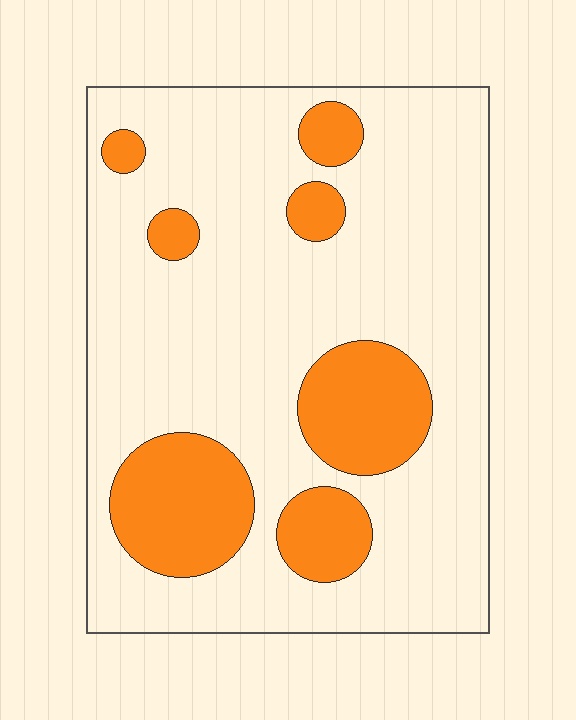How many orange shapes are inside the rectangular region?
7.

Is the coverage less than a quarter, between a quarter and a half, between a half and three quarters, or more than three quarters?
Less than a quarter.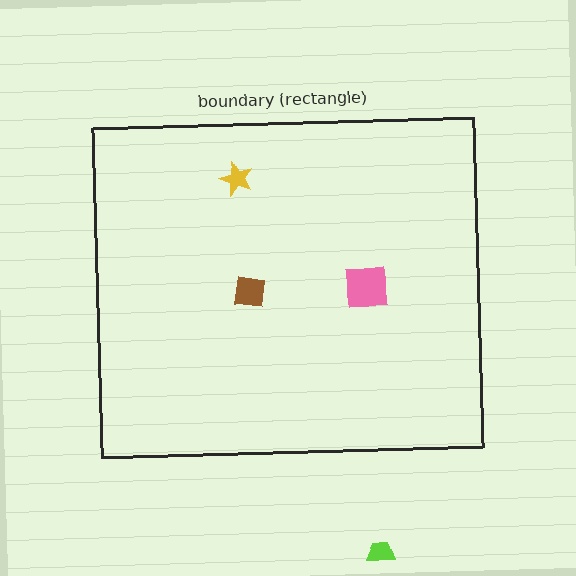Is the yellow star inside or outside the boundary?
Inside.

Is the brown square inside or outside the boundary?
Inside.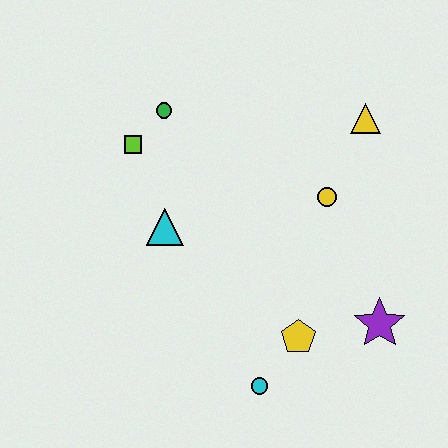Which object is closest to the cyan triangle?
The lime square is closest to the cyan triangle.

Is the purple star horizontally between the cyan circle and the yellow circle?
No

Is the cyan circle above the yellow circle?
No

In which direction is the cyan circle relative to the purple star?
The cyan circle is to the left of the purple star.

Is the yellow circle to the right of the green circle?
Yes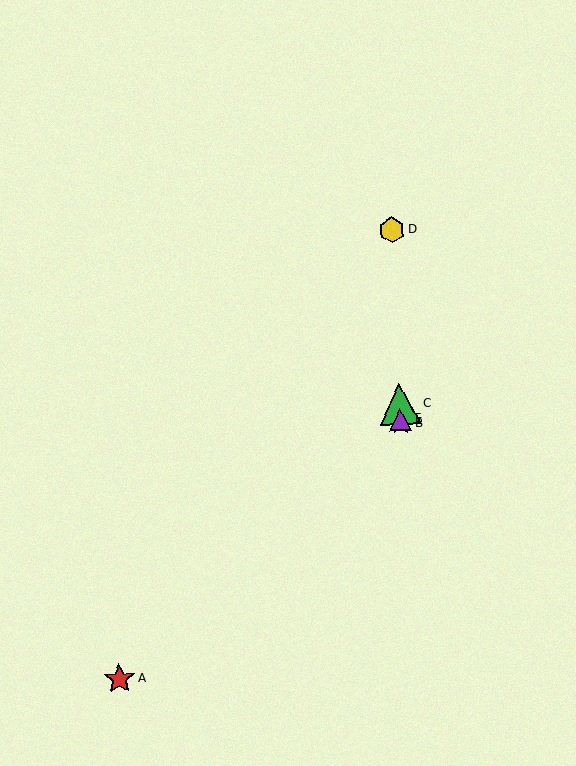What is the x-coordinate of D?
Object D is at x≈392.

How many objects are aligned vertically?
4 objects (B, C, D, E) are aligned vertically.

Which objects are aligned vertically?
Objects B, C, D, E are aligned vertically.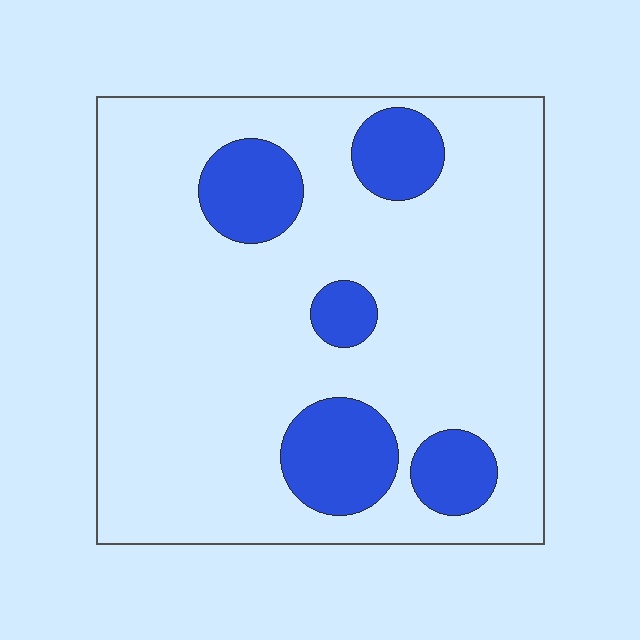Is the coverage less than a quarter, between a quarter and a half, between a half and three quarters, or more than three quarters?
Less than a quarter.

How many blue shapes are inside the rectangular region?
5.